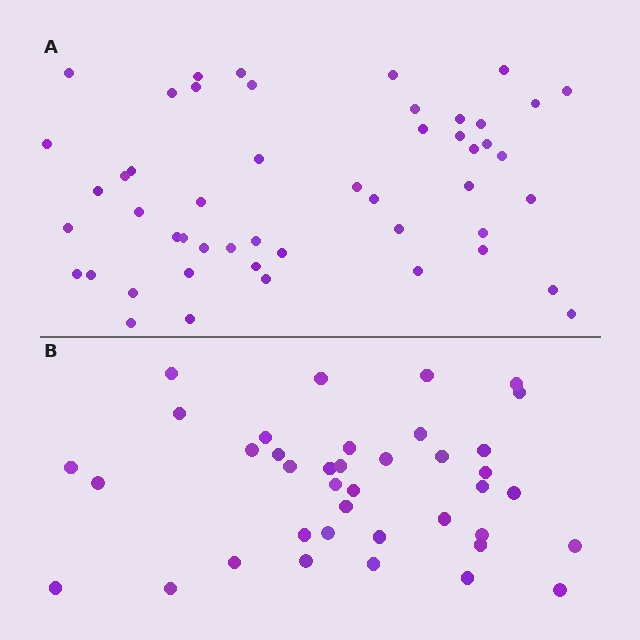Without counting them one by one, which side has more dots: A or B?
Region A (the top region) has more dots.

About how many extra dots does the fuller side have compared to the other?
Region A has roughly 12 or so more dots than region B.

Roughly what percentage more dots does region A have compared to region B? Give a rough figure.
About 30% more.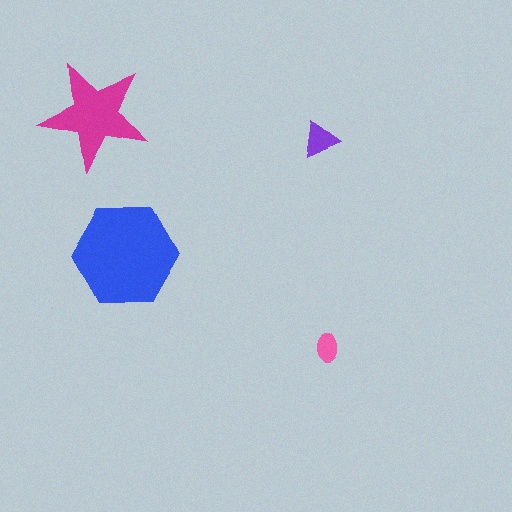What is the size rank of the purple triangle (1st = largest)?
3rd.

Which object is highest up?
The magenta star is topmost.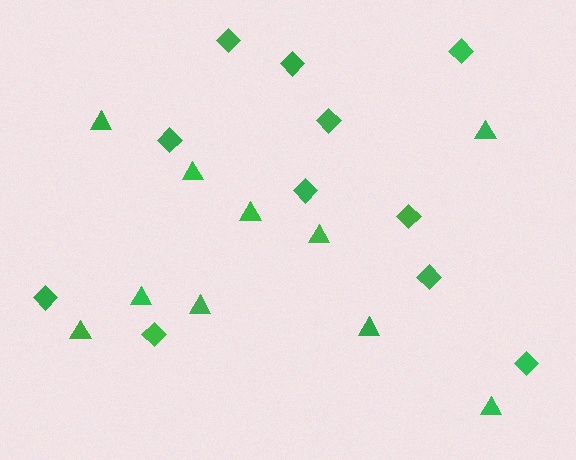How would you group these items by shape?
There are 2 groups: one group of triangles (10) and one group of diamonds (11).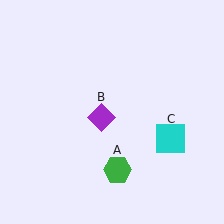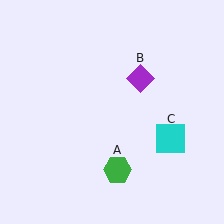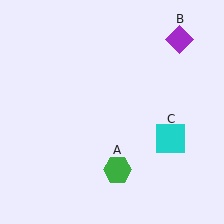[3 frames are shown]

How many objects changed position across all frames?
1 object changed position: purple diamond (object B).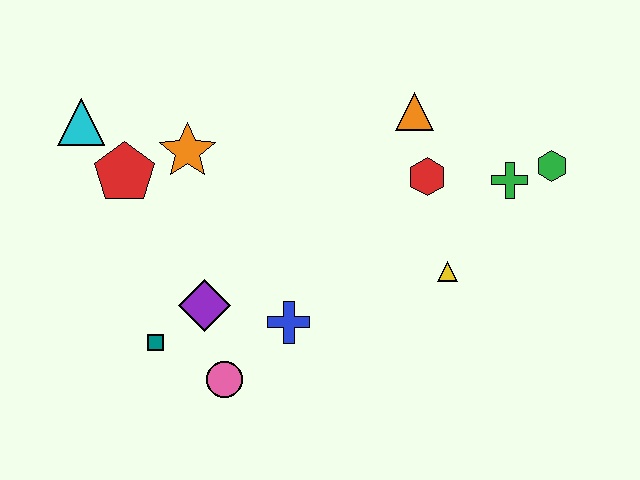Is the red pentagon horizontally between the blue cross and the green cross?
No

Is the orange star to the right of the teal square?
Yes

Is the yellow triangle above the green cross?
No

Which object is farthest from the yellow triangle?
The cyan triangle is farthest from the yellow triangle.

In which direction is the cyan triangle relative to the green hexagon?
The cyan triangle is to the left of the green hexagon.